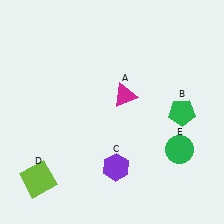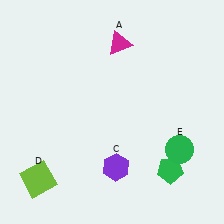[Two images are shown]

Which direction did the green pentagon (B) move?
The green pentagon (B) moved down.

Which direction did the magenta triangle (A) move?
The magenta triangle (A) moved up.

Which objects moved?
The objects that moved are: the magenta triangle (A), the green pentagon (B).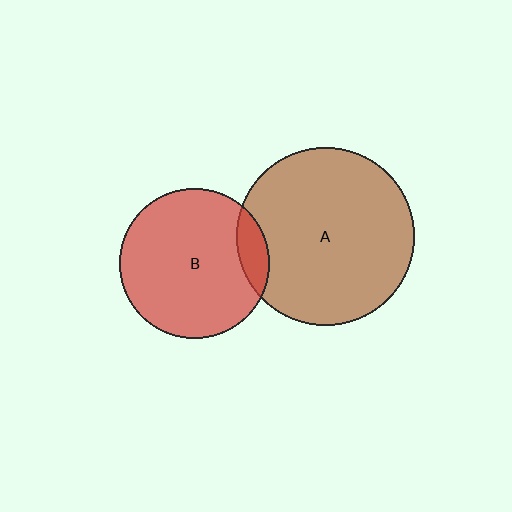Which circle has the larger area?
Circle A (brown).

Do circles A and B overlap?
Yes.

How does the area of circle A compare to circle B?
Approximately 1.4 times.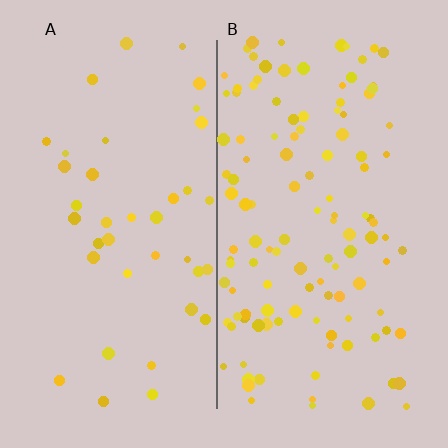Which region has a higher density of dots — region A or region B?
B (the right).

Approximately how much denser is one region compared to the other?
Approximately 3.1× — region B over region A.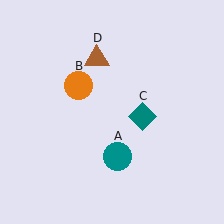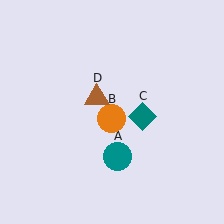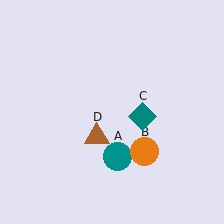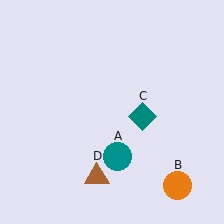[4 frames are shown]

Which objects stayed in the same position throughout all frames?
Teal circle (object A) and teal diamond (object C) remained stationary.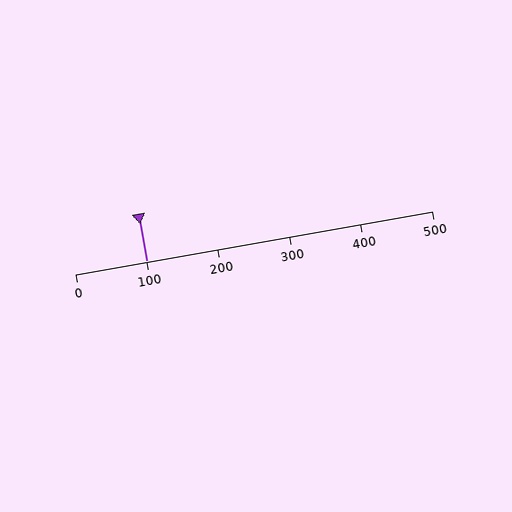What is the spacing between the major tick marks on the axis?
The major ticks are spaced 100 apart.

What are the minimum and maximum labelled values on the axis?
The axis runs from 0 to 500.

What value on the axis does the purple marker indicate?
The marker indicates approximately 100.